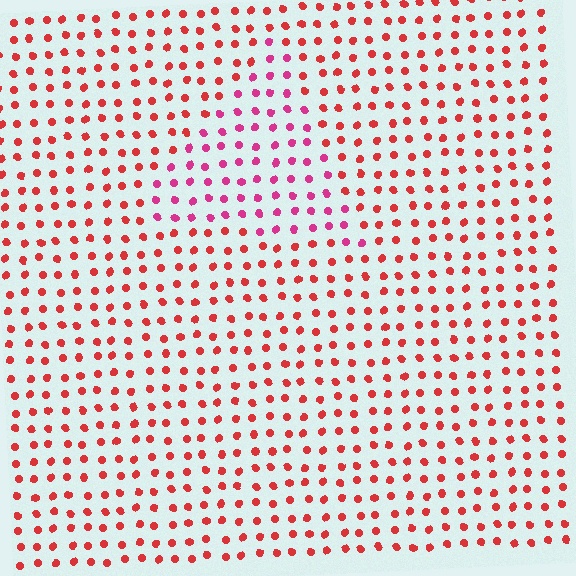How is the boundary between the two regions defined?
The boundary is defined purely by a slight shift in hue (about 32 degrees). Spacing, size, and orientation are identical on both sides.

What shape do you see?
I see a triangle.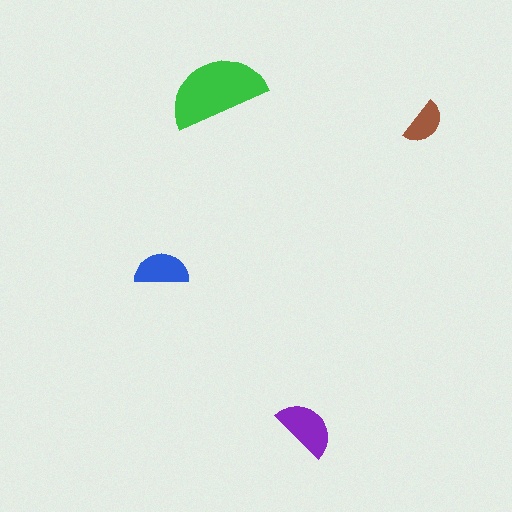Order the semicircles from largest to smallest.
the green one, the purple one, the blue one, the brown one.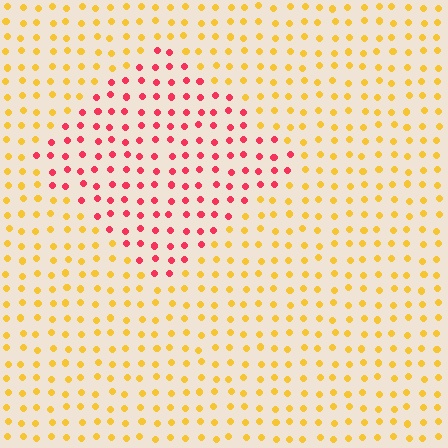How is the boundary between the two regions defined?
The boundary is defined purely by a slight shift in hue (about 57 degrees). Spacing, size, and orientation are identical on both sides.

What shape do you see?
I see a diamond.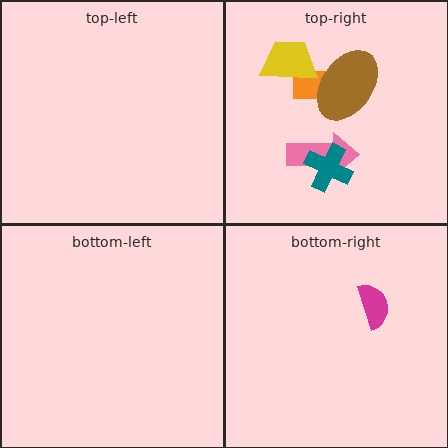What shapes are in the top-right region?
The pink arrow, the orange rectangle, the teal cross, the yellow trapezoid, the brown ellipse.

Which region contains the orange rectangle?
The top-right region.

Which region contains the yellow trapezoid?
The top-right region.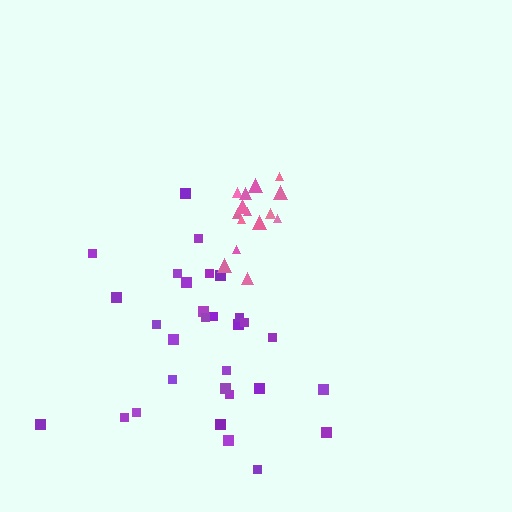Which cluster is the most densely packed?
Pink.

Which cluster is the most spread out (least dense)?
Purple.